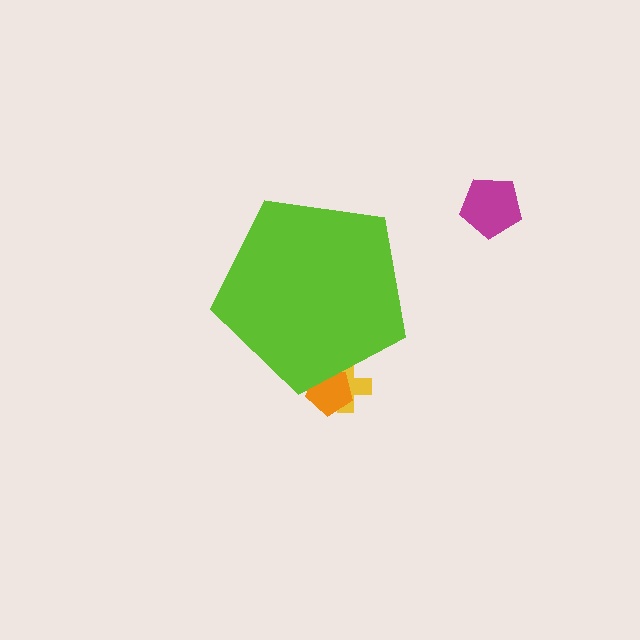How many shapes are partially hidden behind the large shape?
2 shapes are partially hidden.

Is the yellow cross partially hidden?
Yes, the yellow cross is partially hidden behind the lime pentagon.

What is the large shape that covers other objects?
A lime pentagon.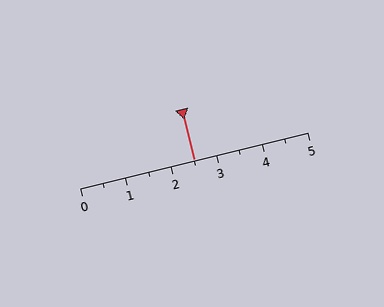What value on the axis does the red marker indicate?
The marker indicates approximately 2.5.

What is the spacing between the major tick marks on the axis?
The major ticks are spaced 1 apart.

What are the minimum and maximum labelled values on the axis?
The axis runs from 0 to 5.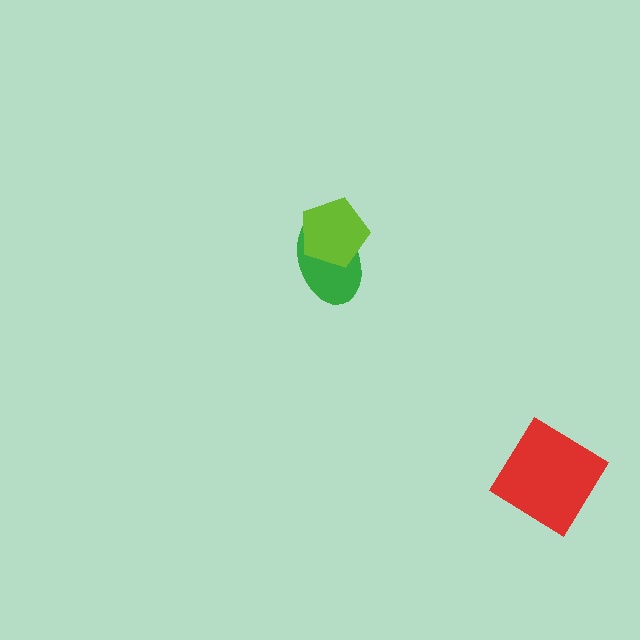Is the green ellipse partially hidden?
Yes, it is partially covered by another shape.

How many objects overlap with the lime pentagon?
1 object overlaps with the lime pentagon.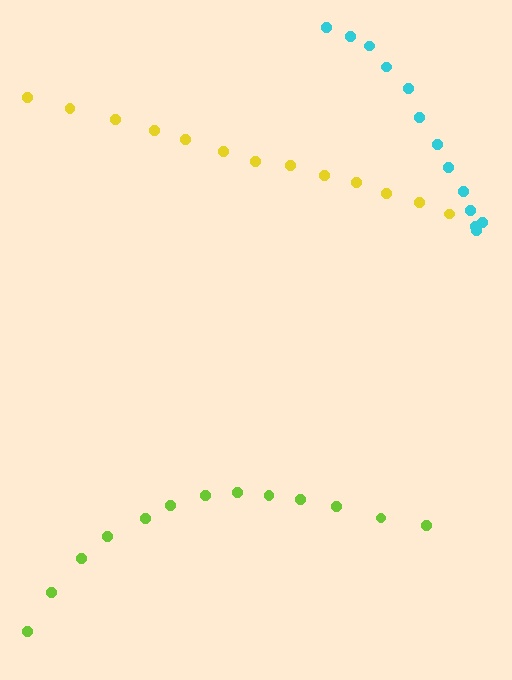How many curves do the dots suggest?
There are 3 distinct paths.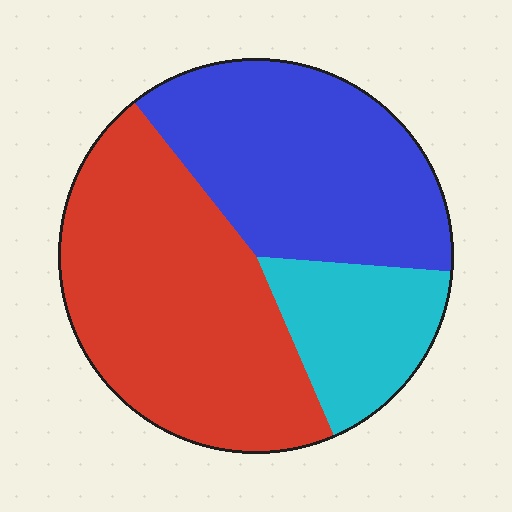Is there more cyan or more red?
Red.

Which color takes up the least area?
Cyan, at roughly 15%.